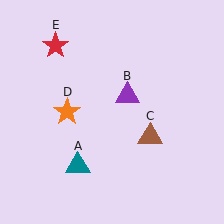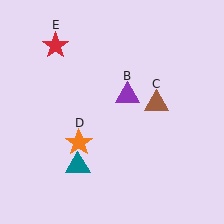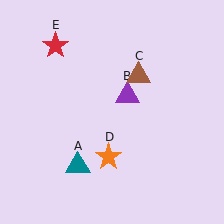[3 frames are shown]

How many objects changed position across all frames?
2 objects changed position: brown triangle (object C), orange star (object D).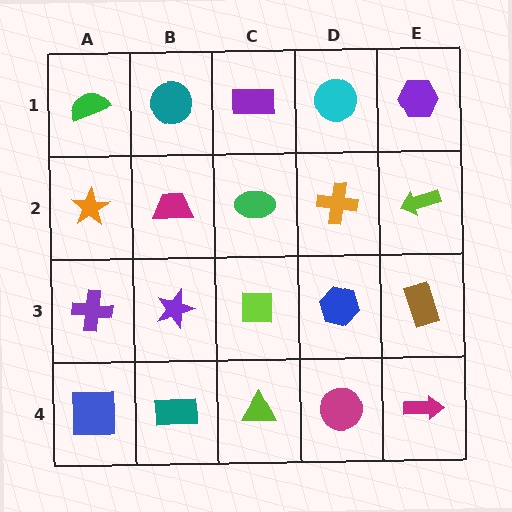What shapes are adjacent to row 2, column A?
A green semicircle (row 1, column A), a purple cross (row 3, column A), a magenta trapezoid (row 2, column B).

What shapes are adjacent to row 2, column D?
A cyan circle (row 1, column D), a blue hexagon (row 3, column D), a green ellipse (row 2, column C), a lime arrow (row 2, column E).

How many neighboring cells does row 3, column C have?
4.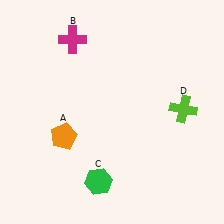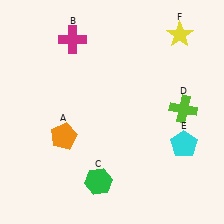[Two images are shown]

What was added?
A cyan pentagon (E), a yellow star (F) were added in Image 2.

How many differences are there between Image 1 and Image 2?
There are 2 differences between the two images.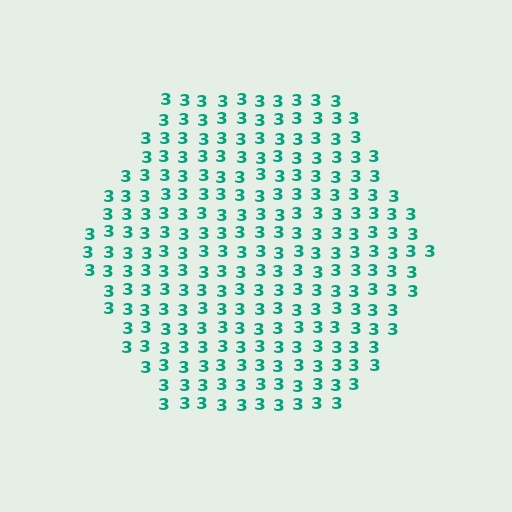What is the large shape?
The large shape is a hexagon.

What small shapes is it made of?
It is made of small digit 3's.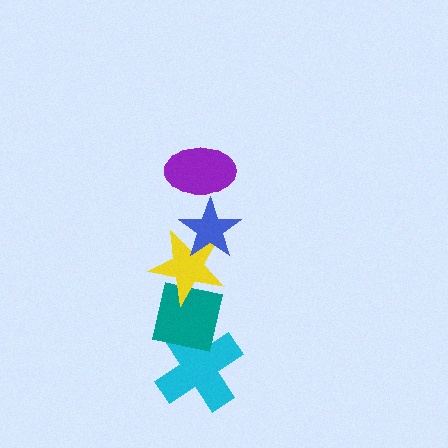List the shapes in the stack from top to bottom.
From top to bottom: the purple ellipse, the blue star, the yellow star, the teal square, the cyan cross.